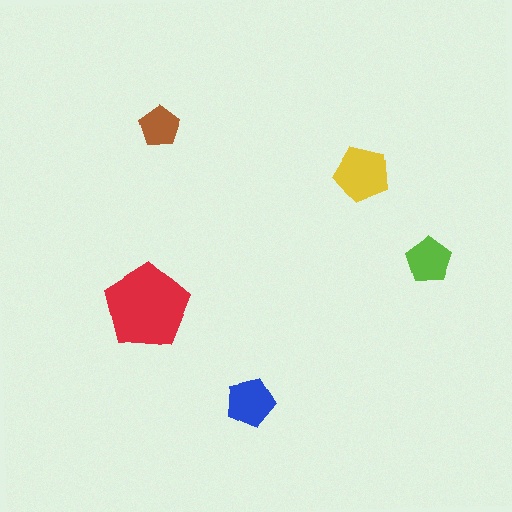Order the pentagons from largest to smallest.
the red one, the yellow one, the blue one, the lime one, the brown one.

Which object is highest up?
The brown pentagon is topmost.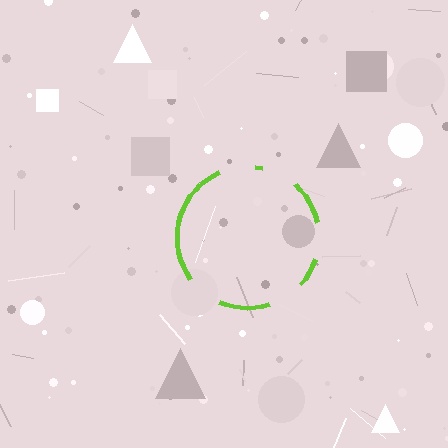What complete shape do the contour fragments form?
The contour fragments form a circle.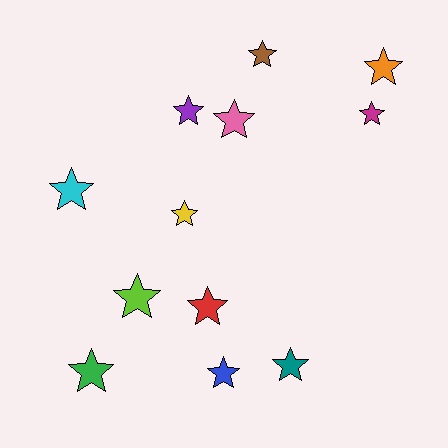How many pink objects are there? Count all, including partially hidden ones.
There is 1 pink object.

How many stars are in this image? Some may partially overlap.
There are 12 stars.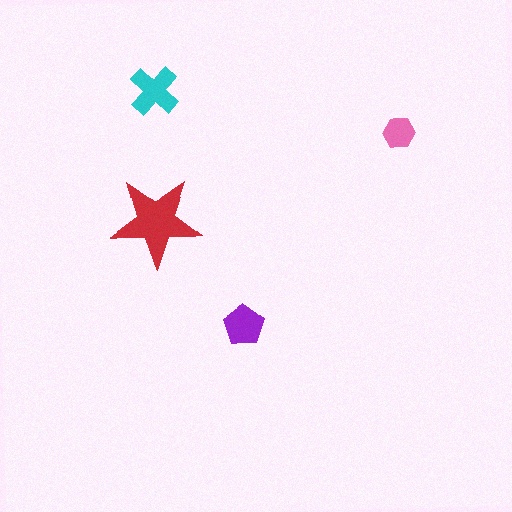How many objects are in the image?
There are 4 objects in the image.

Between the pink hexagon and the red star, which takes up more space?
The red star.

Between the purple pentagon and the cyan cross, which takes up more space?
The cyan cross.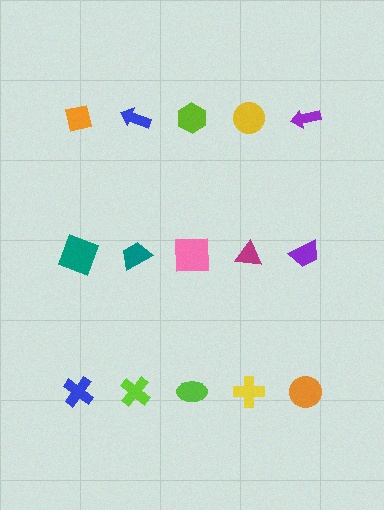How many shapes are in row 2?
5 shapes.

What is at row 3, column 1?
A blue cross.